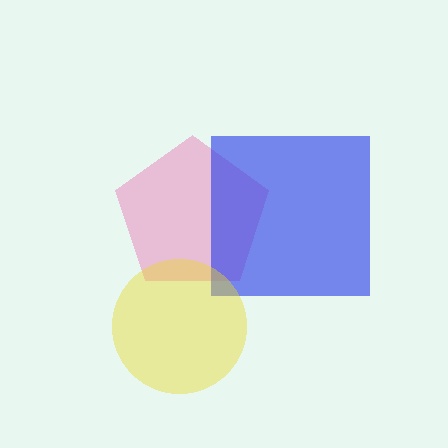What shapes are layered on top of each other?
The layered shapes are: a pink pentagon, a blue square, a yellow circle.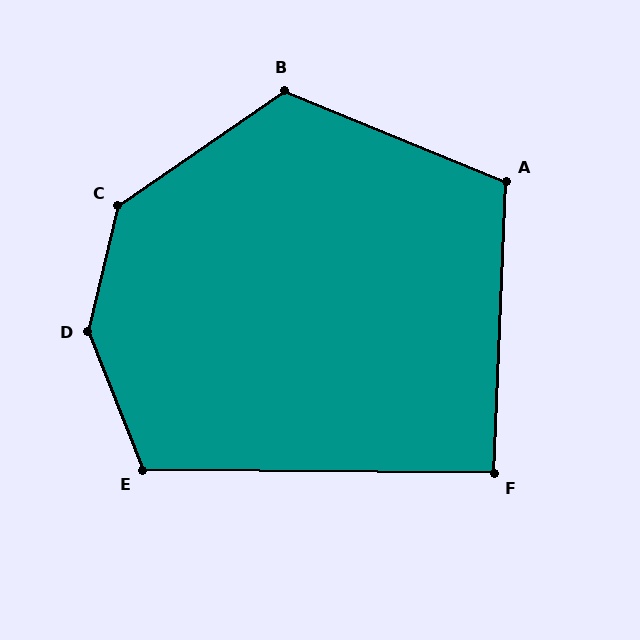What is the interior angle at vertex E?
Approximately 112 degrees (obtuse).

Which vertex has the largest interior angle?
D, at approximately 145 degrees.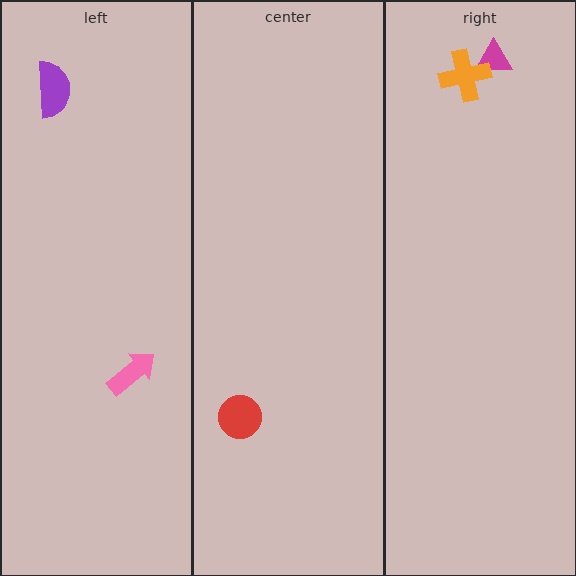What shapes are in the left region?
The purple semicircle, the pink arrow.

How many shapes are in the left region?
2.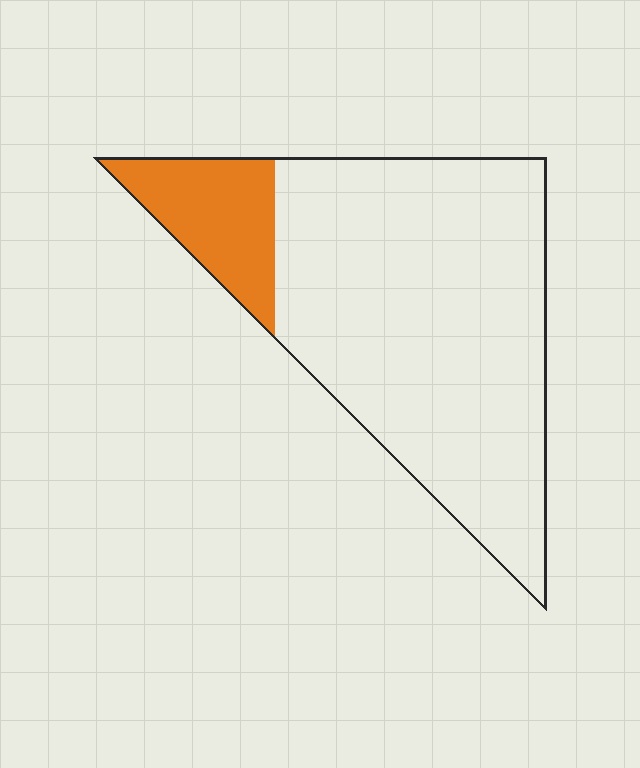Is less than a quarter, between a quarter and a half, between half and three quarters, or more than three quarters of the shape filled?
Less than a quarter.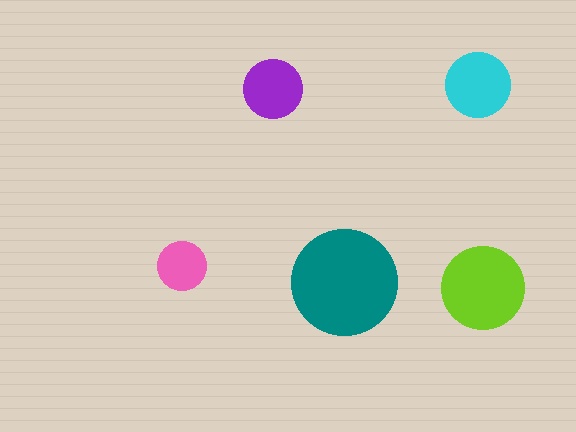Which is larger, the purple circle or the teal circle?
The teal one.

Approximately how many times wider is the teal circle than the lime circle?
About 1.5 times wider.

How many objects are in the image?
There are 5 objects in the image.